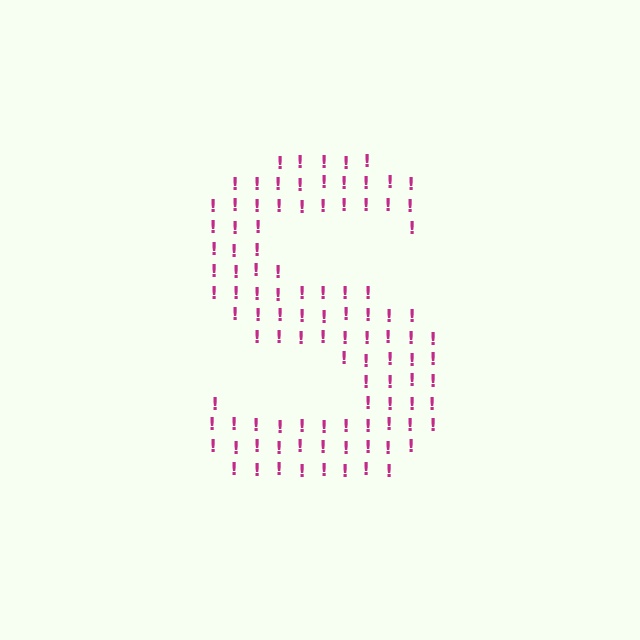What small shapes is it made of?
It is made of small exclamation marks.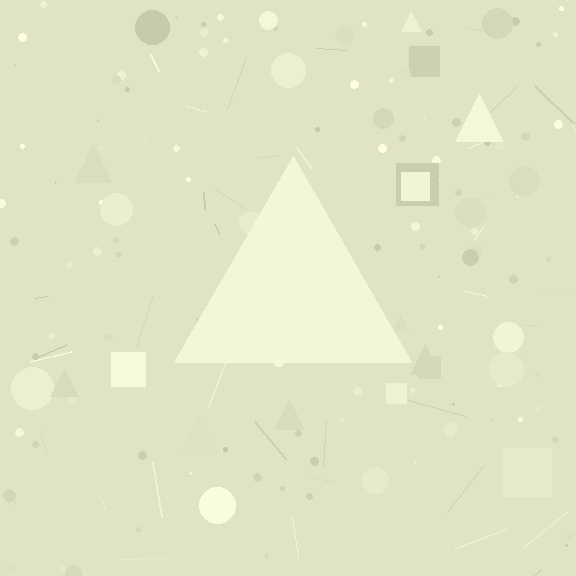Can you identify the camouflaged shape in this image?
The camouflaged shape is a triangle.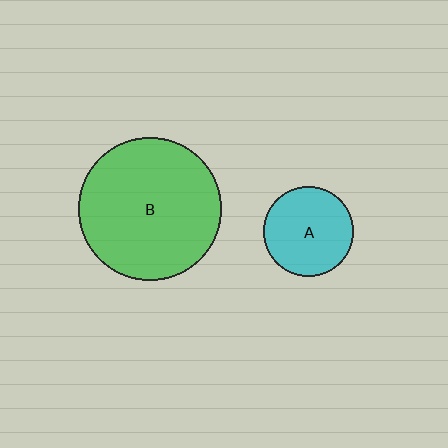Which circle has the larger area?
Circle B (green).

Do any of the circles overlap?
No, none of the circles overlap.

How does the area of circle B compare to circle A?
Approximately 2.5 times.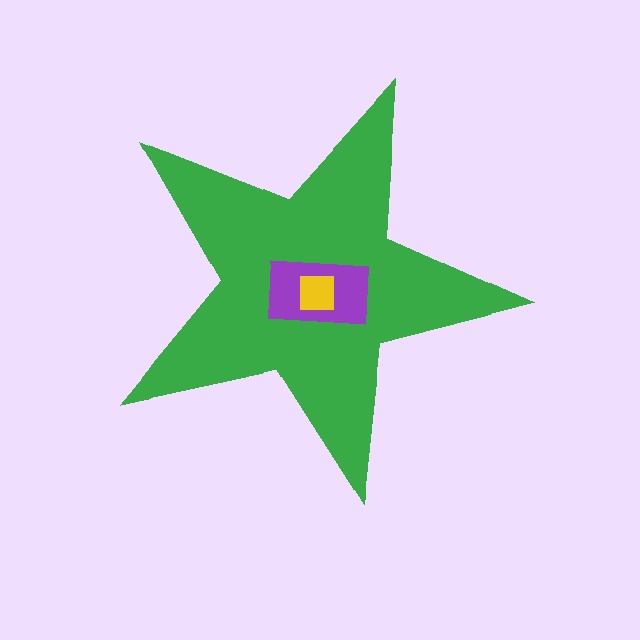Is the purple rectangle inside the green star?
Yes.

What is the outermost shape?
The green star.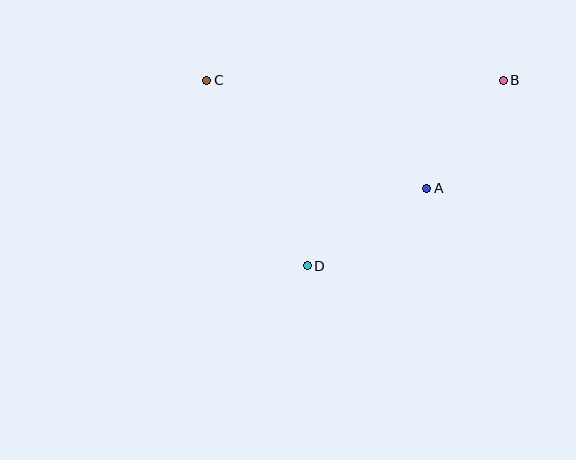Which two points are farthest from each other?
Points B and C are farthest from each other.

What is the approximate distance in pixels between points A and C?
The distance between A and C is approximately 245 pixels.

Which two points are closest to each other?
Points A and B are closest to each other.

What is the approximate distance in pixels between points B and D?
The distance between B and D is approximately 270 pixels.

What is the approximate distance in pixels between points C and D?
The distance between C and D is approximately 211 pixels.